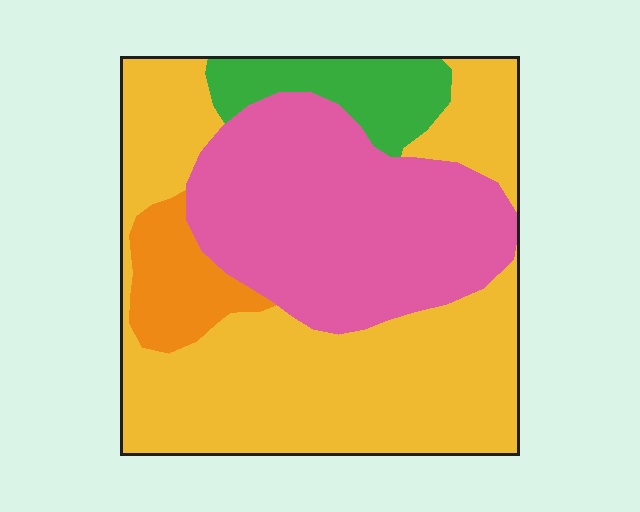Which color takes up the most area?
Yellow, at roughly 50%.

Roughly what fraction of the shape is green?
Green takes up about one tenth (1/10) of the shape.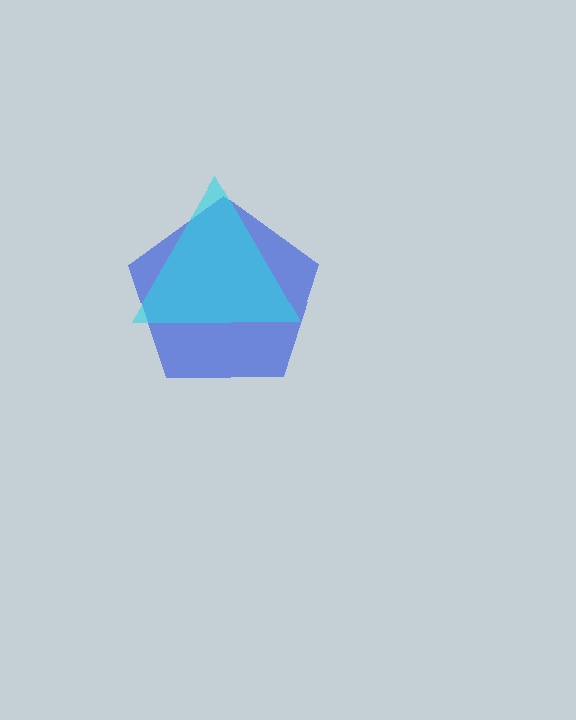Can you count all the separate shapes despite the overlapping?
Yes, there are 2 separate shapes.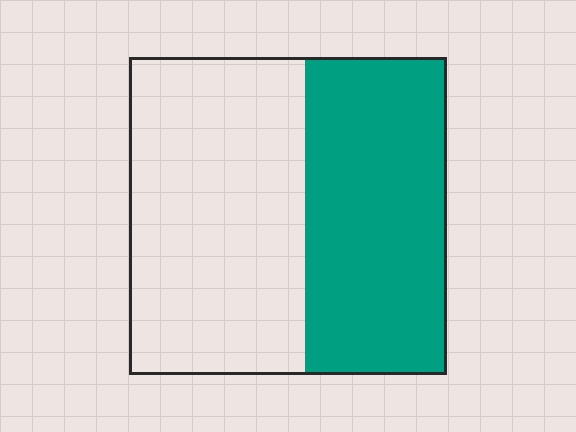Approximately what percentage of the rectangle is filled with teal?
Approximately 45%.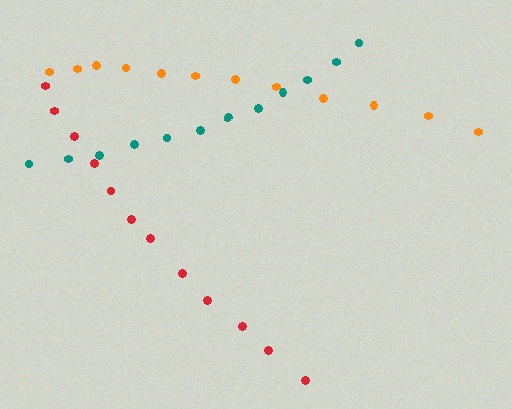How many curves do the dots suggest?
There are 3 distinct paths.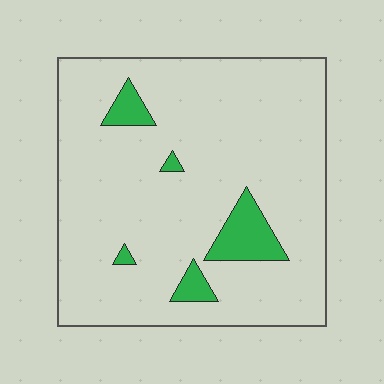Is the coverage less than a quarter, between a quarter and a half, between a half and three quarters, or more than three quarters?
Less than a quarter.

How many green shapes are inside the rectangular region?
5.